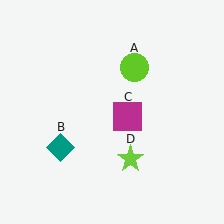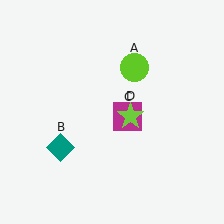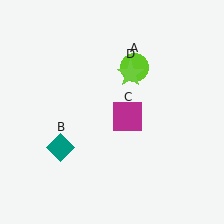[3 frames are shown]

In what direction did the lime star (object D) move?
The lime star (object D) moved up.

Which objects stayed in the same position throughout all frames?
Lime circle (object A) and teal diamond (object B) and magenta square (object C) remained stationary.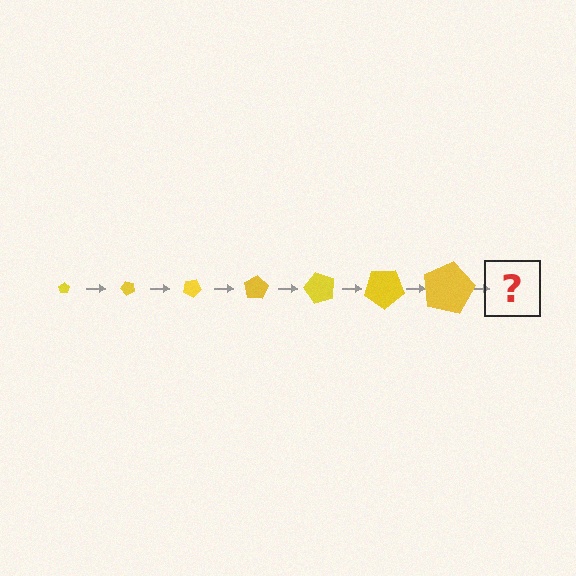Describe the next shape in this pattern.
It should be a pentagon, larger than the previous one and rotated 350 degrees from the start.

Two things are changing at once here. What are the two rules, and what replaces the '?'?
The two rules are that the pentagon grows larger each step and it rotates 50 degrees each step. The '?' should be a pentagon, larger than the previous one and rotated 350 degrees from the start.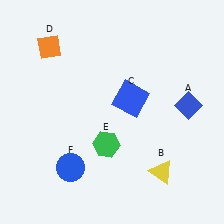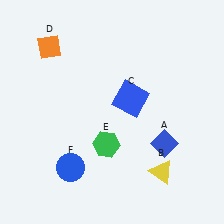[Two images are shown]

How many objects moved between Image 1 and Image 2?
1 object moved between the two images.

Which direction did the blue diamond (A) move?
The blue diamond (A) moved down.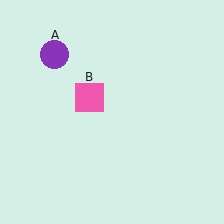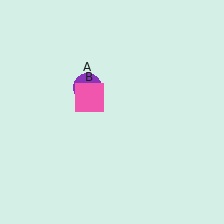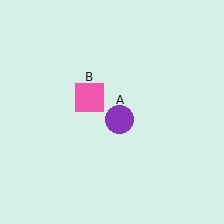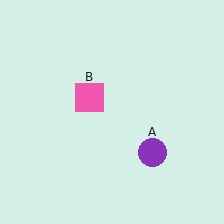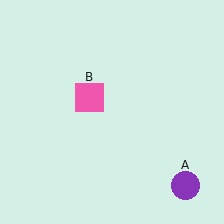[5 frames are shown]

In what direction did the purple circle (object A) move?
The purple circle (object A) moved down and to the right.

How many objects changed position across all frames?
1 object changed position: purple circle (object A).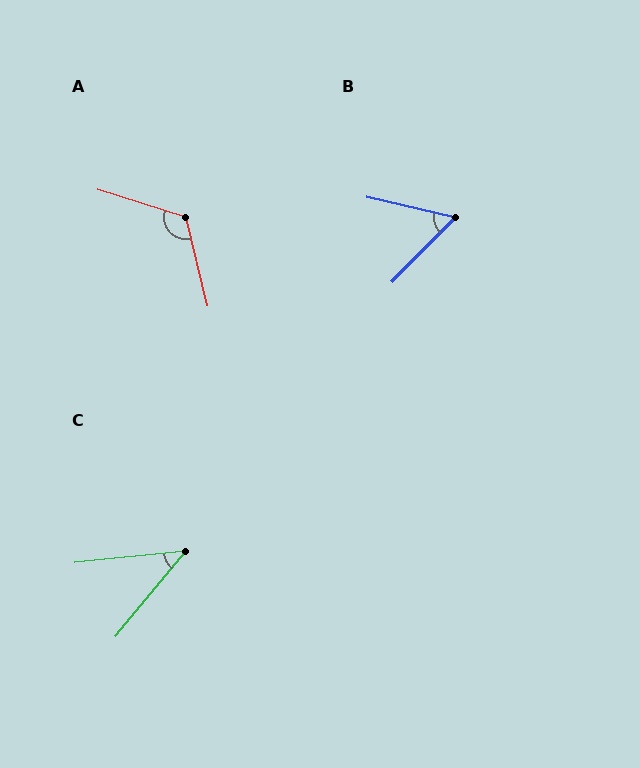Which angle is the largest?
A, at approximately 121 degrees.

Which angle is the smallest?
C, at approximately 45 degrees.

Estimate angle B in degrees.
Approximately 59 degrees.